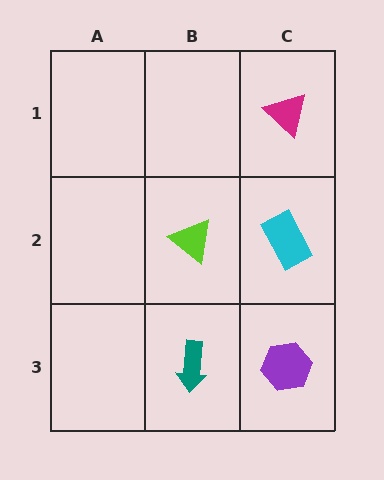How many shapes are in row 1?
1 shape.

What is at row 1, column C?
A magenta triangle.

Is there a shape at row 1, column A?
No, that cell is empty.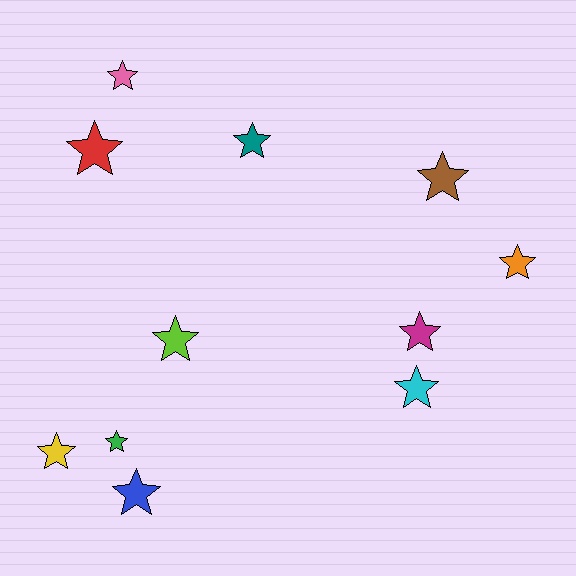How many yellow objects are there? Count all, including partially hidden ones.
There is 1 yellow object.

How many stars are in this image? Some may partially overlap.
There are 11 stars.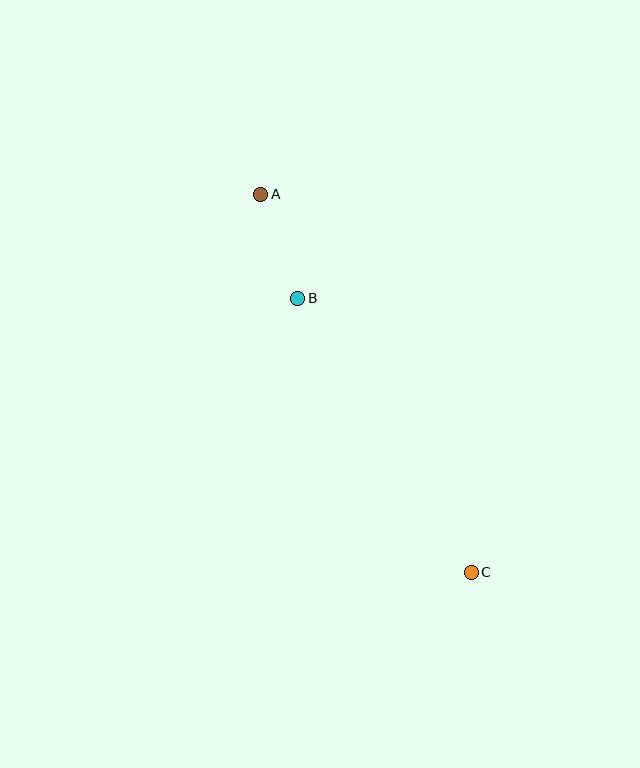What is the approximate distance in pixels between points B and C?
The distance between B and C is approximately 324 pixels.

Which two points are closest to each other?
Points A and B are closest to each other.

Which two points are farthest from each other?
Points A and C are farthest from each other.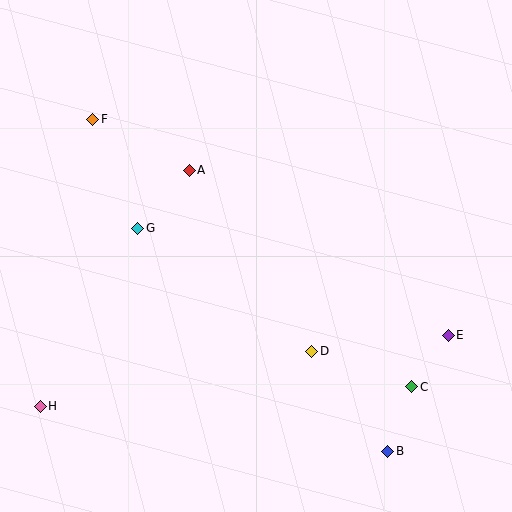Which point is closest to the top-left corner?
Point F is closest to the top-left corner.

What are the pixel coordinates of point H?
Point H is at (40, 406).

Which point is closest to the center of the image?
Point A at (189, 170) is closest to the center.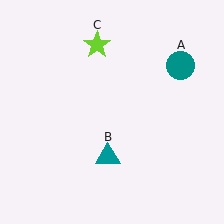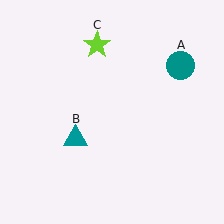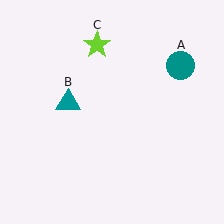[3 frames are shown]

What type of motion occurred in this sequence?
The teal triangle (object B) rotated clockwise around the center of the scene.